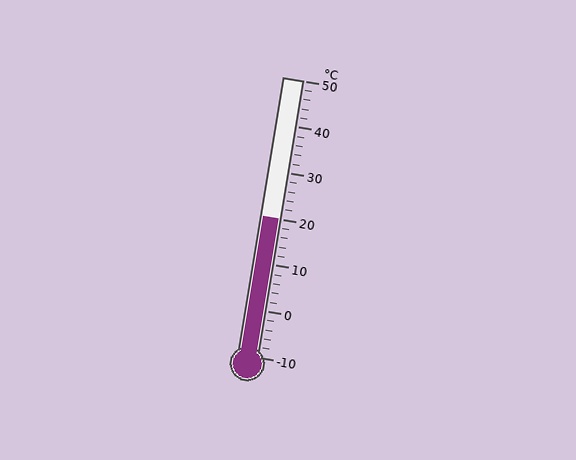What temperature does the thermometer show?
The thermometer shows approximately 20°C.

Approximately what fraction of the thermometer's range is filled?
The thermometer is filled to approximately 50% of its range.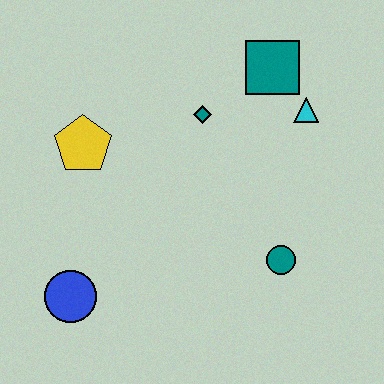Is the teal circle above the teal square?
No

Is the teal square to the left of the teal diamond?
No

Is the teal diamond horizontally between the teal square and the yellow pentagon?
Yes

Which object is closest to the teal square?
The cyan triangle is closest to the teal square.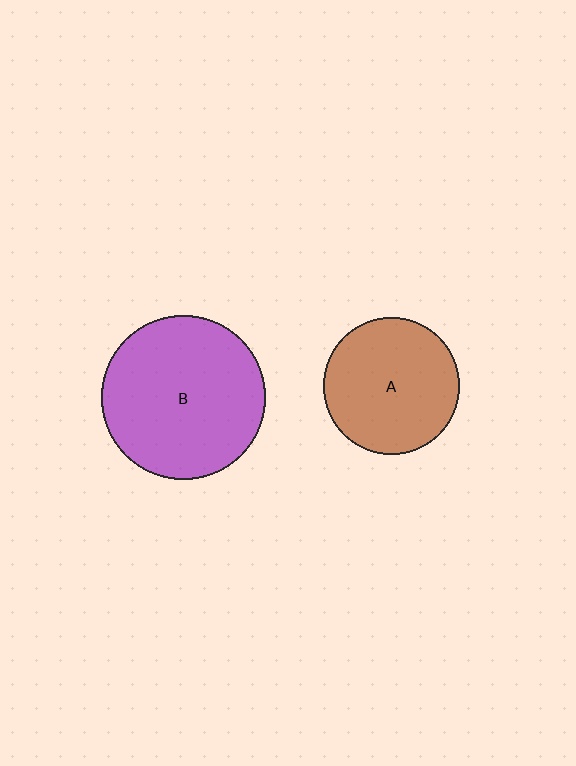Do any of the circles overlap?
No, none of the circles overlap.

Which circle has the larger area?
Circle B (purple).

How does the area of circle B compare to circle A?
Approximately 1.4 times.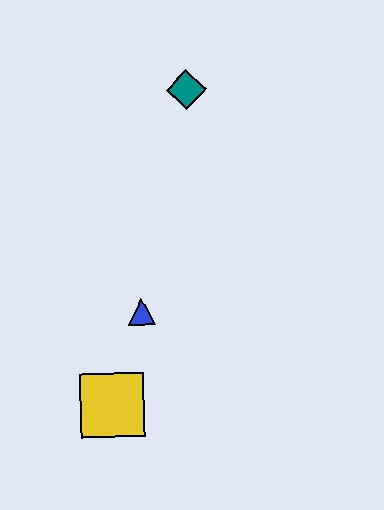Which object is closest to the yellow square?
The blue triangle is closest to the yellow square.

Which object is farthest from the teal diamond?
The yellow square is farthest from the teal diamond.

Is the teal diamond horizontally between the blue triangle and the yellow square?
No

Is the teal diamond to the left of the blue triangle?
No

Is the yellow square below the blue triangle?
Yes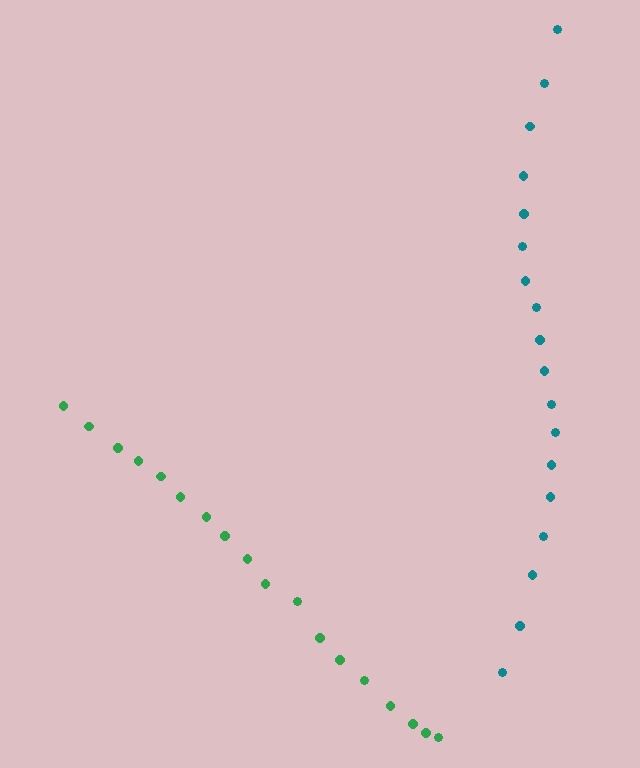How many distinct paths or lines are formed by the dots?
There are 2 distinct paths.